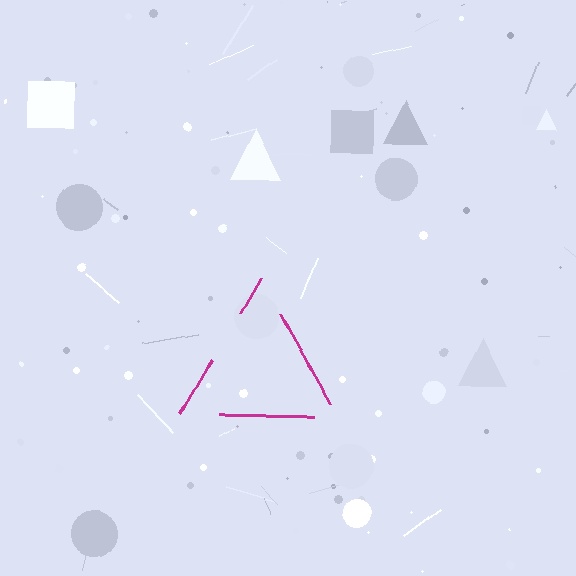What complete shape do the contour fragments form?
The contour fragments form a triangle.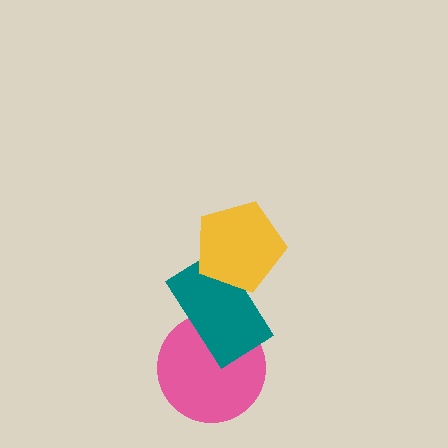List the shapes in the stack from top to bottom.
From top to bottom: the yellow pentagon, the teal rectangle, the pink circle.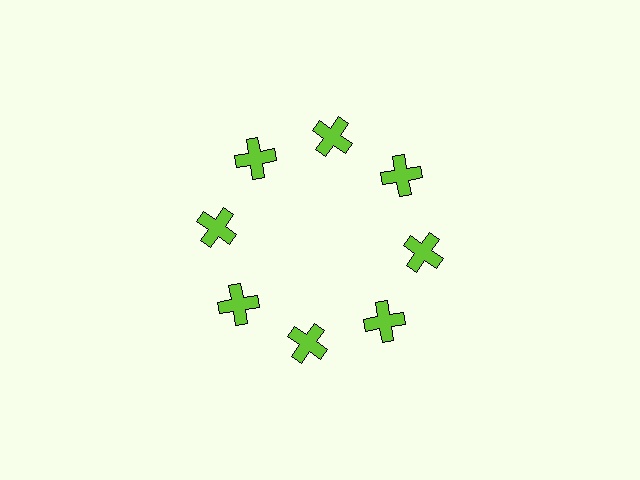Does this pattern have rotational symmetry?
Yes, this pattern has 8-fold rotational symmetry. It looks the same after rotating 45 degrees around the center.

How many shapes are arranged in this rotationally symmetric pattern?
There are 8 shapes, arranged in 8 groups of 1.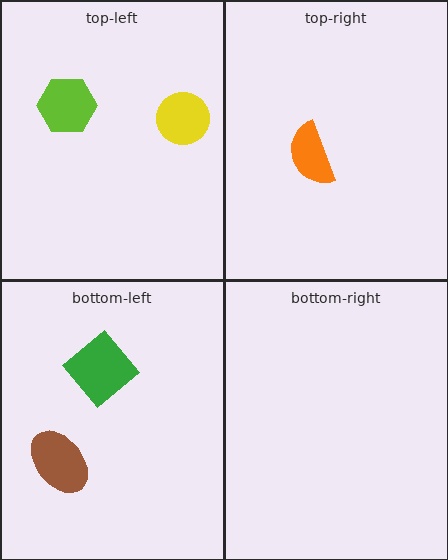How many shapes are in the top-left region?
2.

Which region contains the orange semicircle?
The top-right region.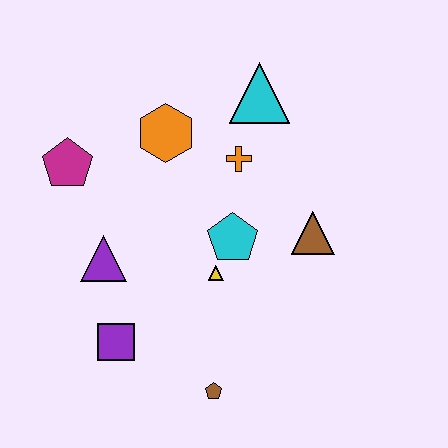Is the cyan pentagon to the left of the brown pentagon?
No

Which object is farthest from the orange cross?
The brown pentagon is farthest from the orange cross.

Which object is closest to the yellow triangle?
The cyan pentagon is closest to the yellow triangle.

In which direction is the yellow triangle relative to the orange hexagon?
The yellow triangle is below the orange hexagon.